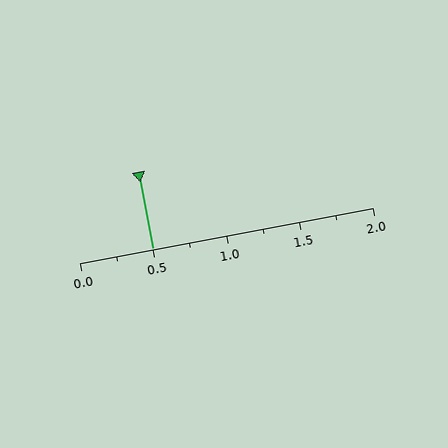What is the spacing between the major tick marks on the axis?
The major ticks are spaced 0.5 apart.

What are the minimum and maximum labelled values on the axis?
The axis runs from 0.0 to 2.0.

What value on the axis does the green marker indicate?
The marker indicates approximately 0.5.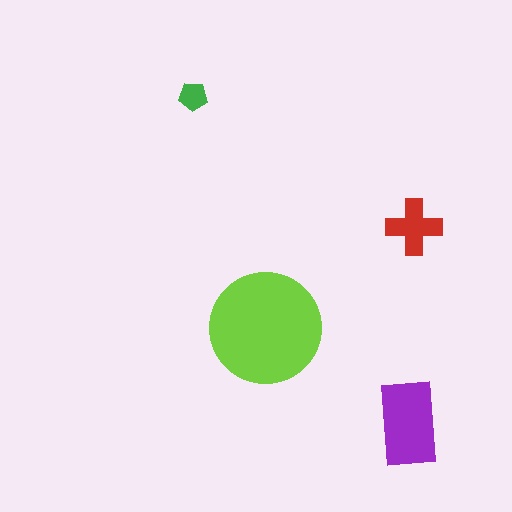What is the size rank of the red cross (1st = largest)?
3rd.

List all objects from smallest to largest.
The green pentagon, the red cross, the purple rectangle, the lime circle.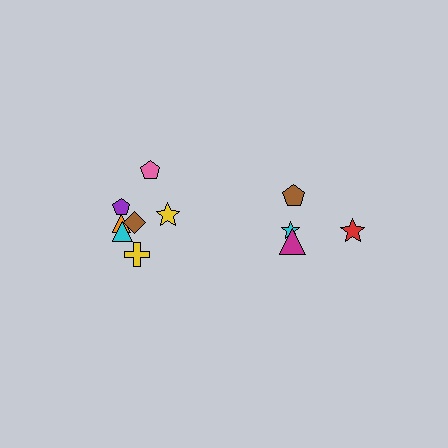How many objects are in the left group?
There are 7 objects.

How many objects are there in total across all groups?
There are 11 objects.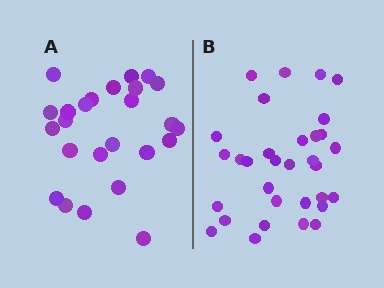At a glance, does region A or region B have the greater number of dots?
Region B (the right region) has more dots.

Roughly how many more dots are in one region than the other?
Region B has roughly 8 or so more dots than region A.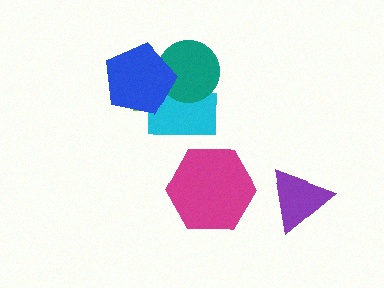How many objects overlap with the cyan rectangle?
3 objects overlap with the cyan rectangle.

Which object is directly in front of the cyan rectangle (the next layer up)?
The teal circle is directly in front of the cyan rectangle.